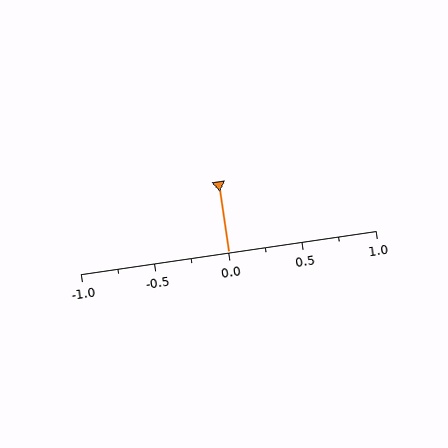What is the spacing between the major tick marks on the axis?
The major ticks are spaced 0.5 apart.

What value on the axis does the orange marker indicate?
The marker indicates approximately 0.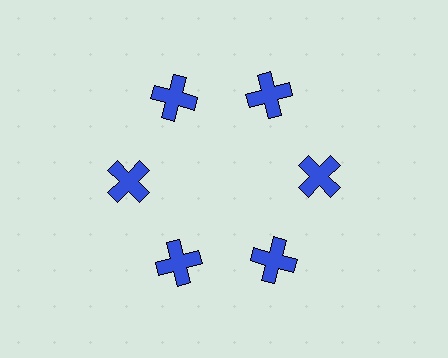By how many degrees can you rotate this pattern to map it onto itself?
The pattern maps onto itself every 60 degrees of rotation.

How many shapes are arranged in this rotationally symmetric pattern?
There are 6 shapes, arranged in 6 groups of 1.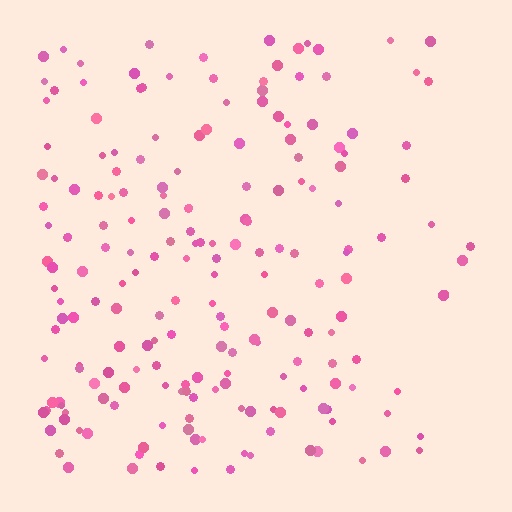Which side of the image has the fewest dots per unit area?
The right.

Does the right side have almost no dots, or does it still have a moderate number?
Still a moderate number, just noticeably fewer than the left.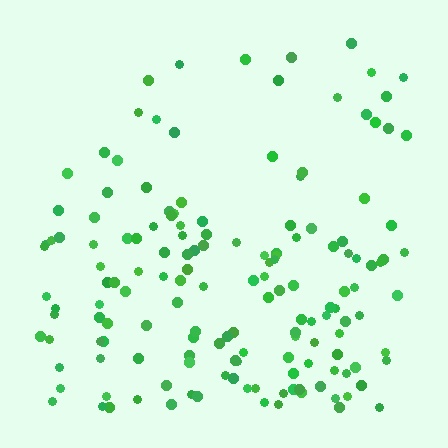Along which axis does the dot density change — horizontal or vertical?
Vertical.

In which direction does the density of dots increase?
From top to bottom, with the bottom side densest.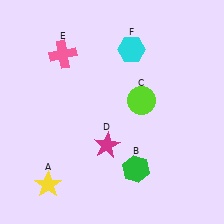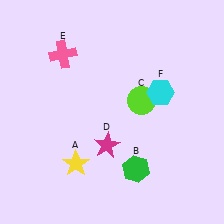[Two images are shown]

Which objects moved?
The objects that moved are: the yellow star (A), the cyan hexagon (F).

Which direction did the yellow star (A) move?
The yellow star (A) moved right.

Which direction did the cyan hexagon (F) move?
The cyan hexagon (F) moved down.